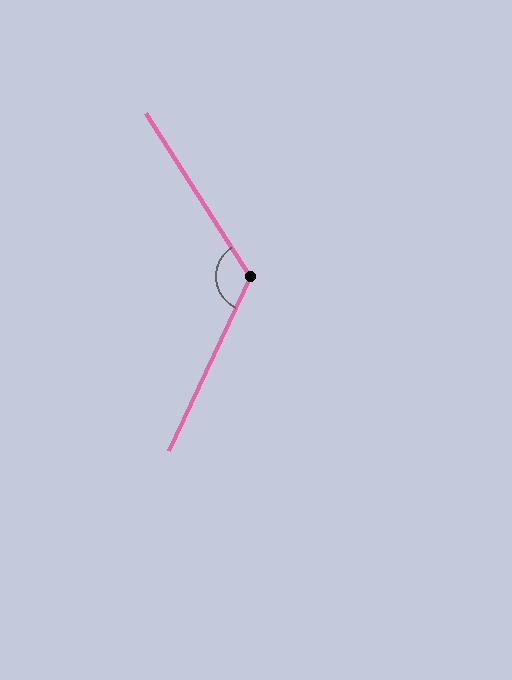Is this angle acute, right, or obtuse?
It is obtuse.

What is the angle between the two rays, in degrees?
Approximately 122 degrees.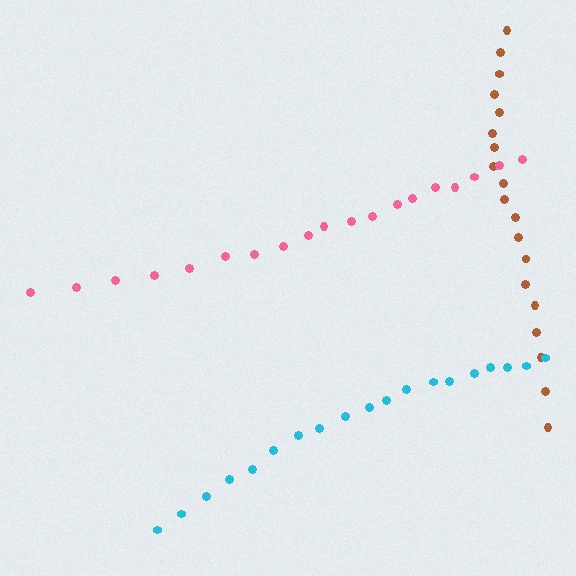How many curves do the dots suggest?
There are 3 distinct paths.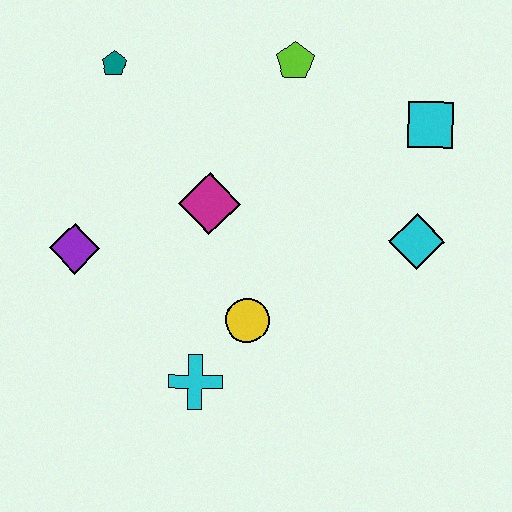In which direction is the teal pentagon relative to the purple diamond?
The teal pentagon is above the purple diamond.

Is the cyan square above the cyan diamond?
Yes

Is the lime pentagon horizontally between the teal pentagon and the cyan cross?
No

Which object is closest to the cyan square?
The cyan diamond is closest to the cyan square.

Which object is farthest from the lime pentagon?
The cyan cross is farthest from the lime pentagon.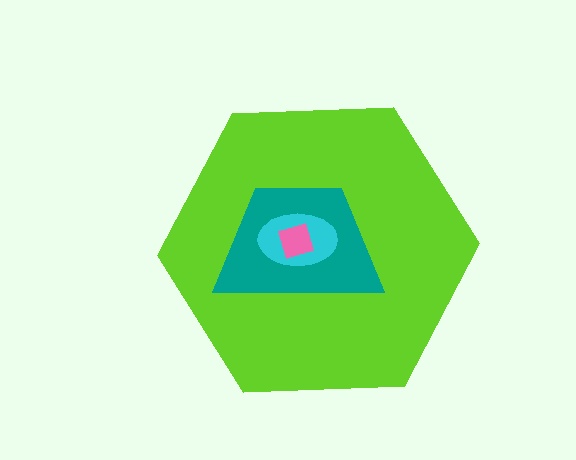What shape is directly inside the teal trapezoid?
The cyan ellipse.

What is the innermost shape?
The pink square.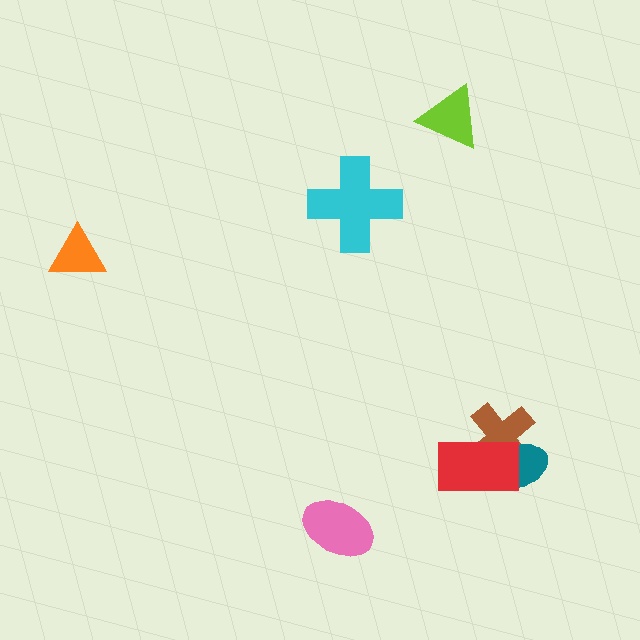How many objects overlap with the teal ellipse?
2 objects overlap with the teal ellipse.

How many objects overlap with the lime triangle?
0 objects overlap with the lime triangle.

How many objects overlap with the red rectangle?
2 objects overlap with the red rectangle.